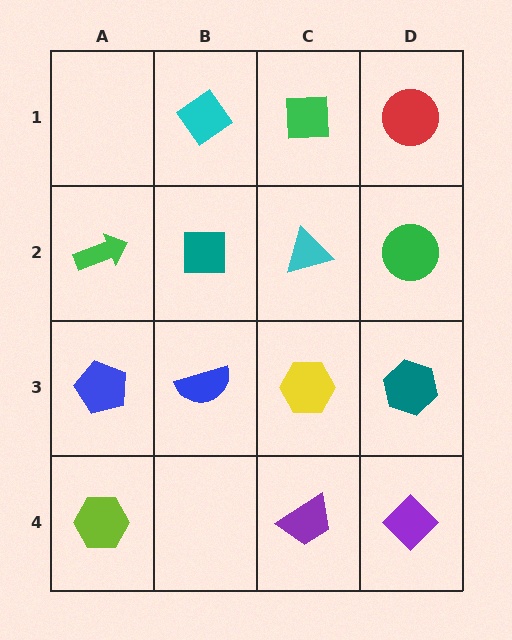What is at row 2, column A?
A green arrow.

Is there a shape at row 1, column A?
No, that cell is empty.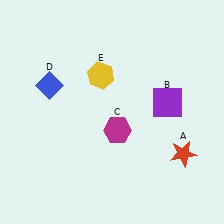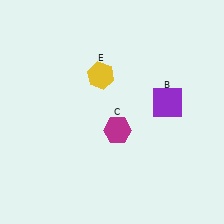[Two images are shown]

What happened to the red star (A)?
The red star (A) was removed in Image 2. It was in the bottom-right area of Image 1.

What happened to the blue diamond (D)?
The blue diamond (D) was removed in Image 2. It was in the top-left area of Image 1.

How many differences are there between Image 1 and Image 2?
There are 2 differences between the two images.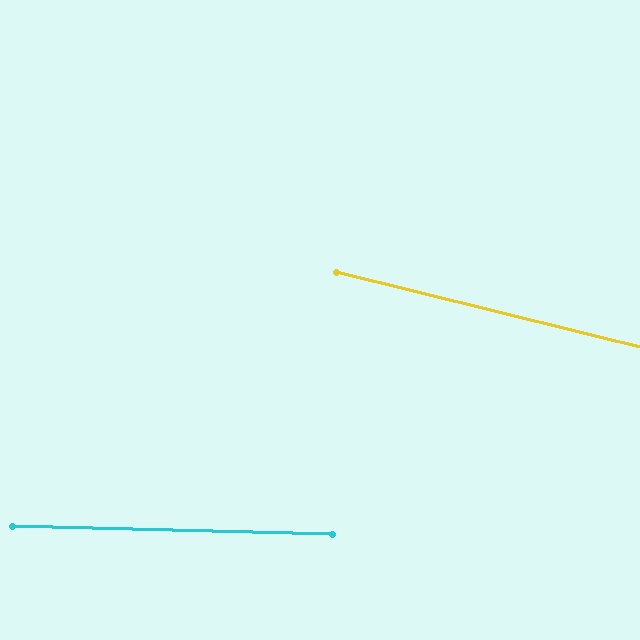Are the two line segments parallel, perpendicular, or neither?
Neither parallel nor perpendicular — they differ by about 12°.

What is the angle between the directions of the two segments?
Approximately 12 degrees.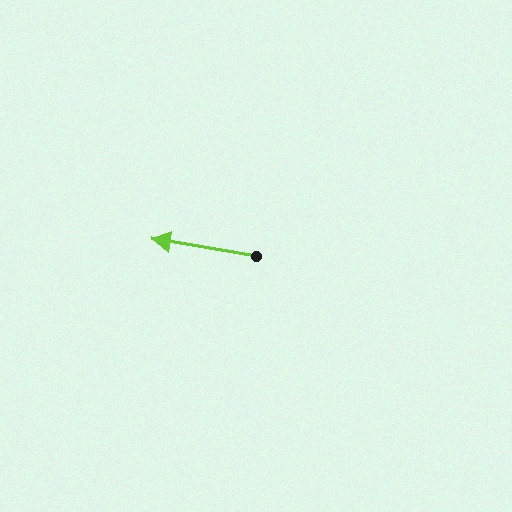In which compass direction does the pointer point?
West.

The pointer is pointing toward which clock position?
Roughly 9 o'clock.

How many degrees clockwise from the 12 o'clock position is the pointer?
Approximately 279 degrees.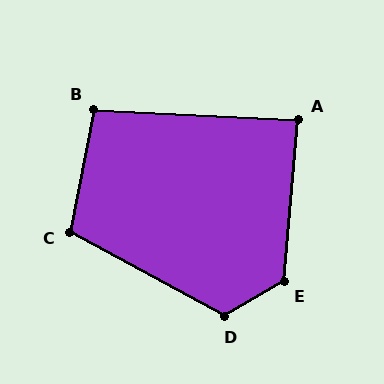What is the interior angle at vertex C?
Approximately 108 degrees (obtuse).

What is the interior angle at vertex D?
Approximately 121 degrees (obtuse).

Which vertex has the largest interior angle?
E, at approximately 125 degrees.